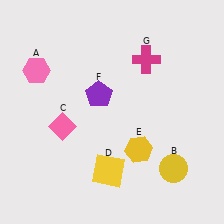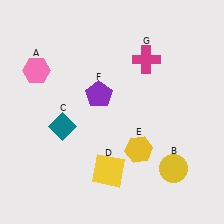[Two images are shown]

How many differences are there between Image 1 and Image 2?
There is 1 difference between the two images.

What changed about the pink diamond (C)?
In Image 1, C is pink. In Image 2, it changed to teal.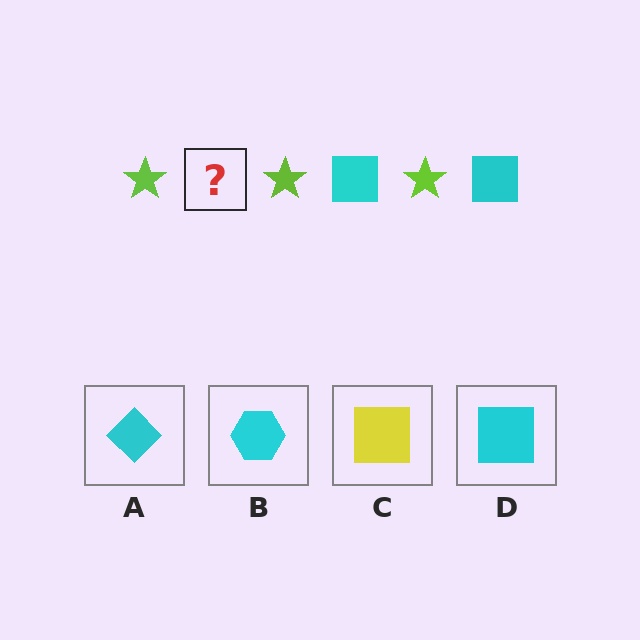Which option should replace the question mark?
Option D.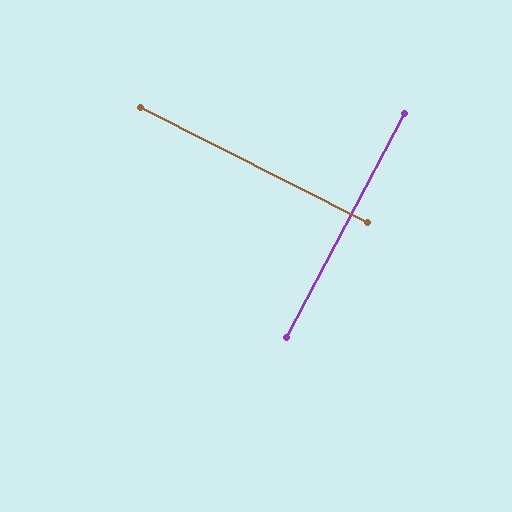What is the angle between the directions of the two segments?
Approximately 89 degrees.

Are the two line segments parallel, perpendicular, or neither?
Perpendicular — they meet at approximately 89°.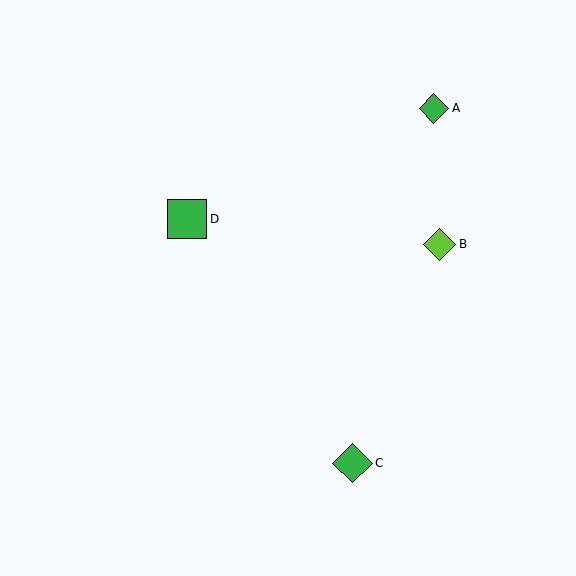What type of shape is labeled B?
Shape B is a lime diamond.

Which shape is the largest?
The green diamond (labeled C) is the largest.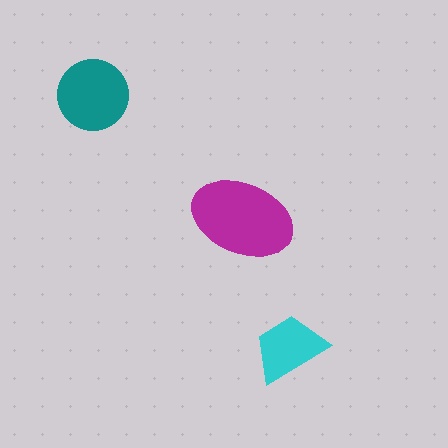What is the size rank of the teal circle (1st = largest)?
2nd.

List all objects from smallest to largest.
The cyan trapezoid, the teal circle, the magenta ellipse.